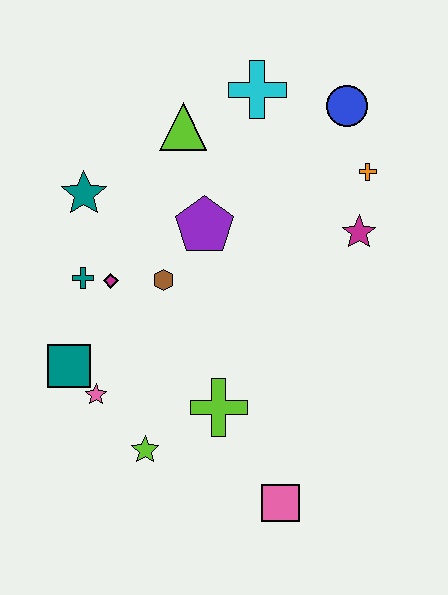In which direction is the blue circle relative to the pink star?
The blue circle is above the pink star.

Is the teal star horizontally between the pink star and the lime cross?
No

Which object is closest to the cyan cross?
The lime triangle is closest to the cyan cross.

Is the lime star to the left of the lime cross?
Yes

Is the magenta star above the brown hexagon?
Yes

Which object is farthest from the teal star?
The pink square is farthest from the teal star.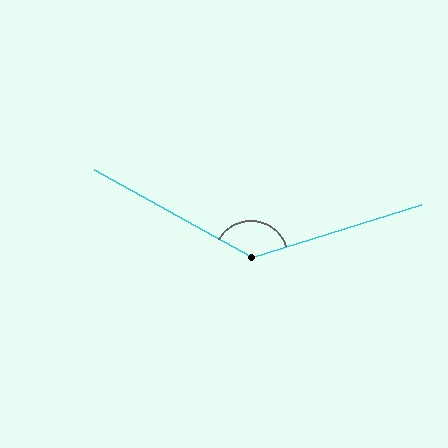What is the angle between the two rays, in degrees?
Approximately 134 degrees.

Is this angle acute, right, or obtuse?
It is obtuse.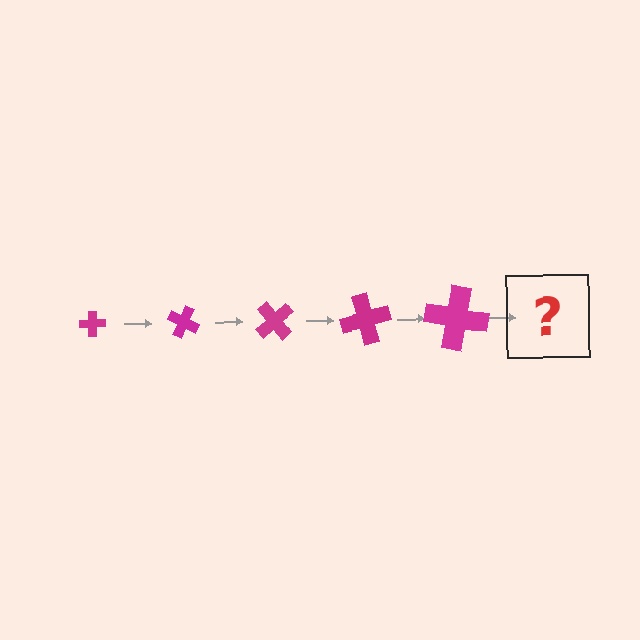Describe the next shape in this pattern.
It should be a cross, larger than the previous one and rotated 125 degrees from the start.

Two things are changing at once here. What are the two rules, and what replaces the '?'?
The two rules are that the cross grows larger each step and it rotates 25 degrees each step. The '?' should be a cross, larger than the previous one and rotated 125 degrees from the start.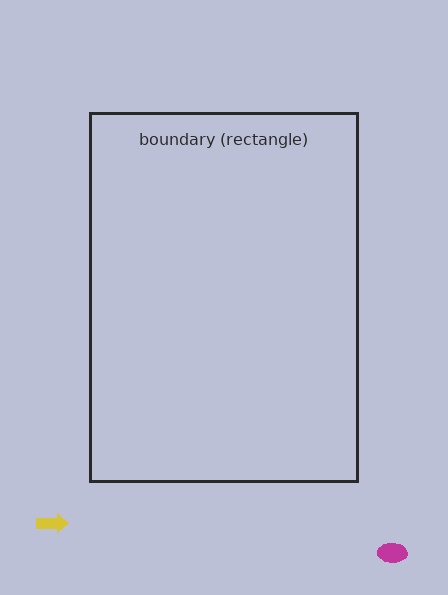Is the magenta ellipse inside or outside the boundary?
Outside.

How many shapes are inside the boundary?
0 inside, 2 outside.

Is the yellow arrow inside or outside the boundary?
Outside.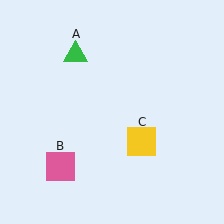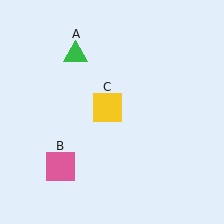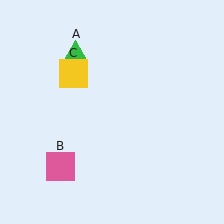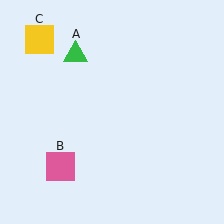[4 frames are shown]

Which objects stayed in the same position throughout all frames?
Green triangle (object A) and pink square (object B) remained stationary.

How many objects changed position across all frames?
1 object changed position: yellow square (object C).